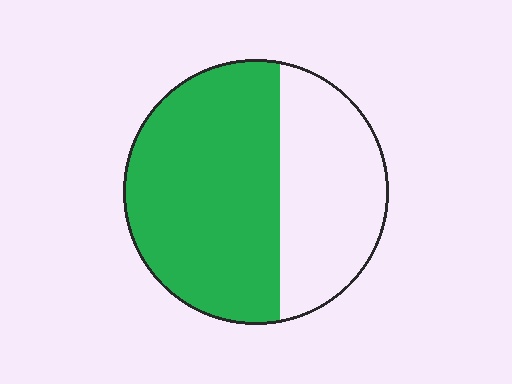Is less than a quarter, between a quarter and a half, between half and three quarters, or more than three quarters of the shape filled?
Between half and three quarters.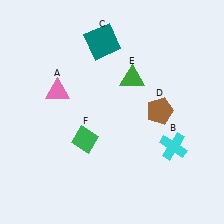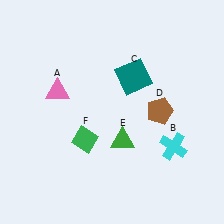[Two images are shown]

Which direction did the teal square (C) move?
The teal square (C) moved down.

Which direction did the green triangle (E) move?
The green triangle (E) moved down.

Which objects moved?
The objects that moved are: the teal square (C), the green triangle (E).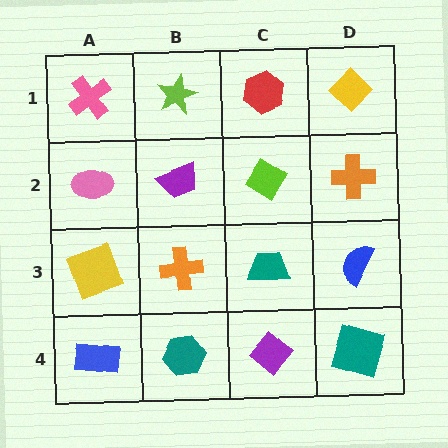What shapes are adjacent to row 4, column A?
A yellow square (row 3, column A), a teal hexagon (row 4, column B).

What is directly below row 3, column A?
A blue rectangle.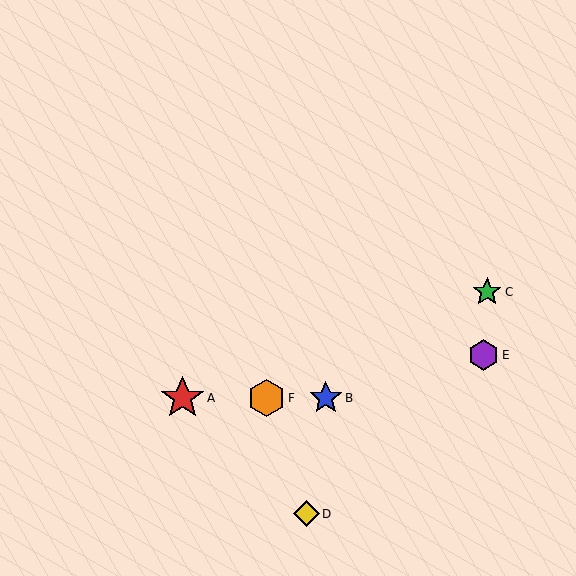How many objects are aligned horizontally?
3 objects (A, B, F) are aligned horizontally.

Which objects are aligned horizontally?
Objects A, B, F are aligned horizontally.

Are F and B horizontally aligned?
Yes, both are at y≈398.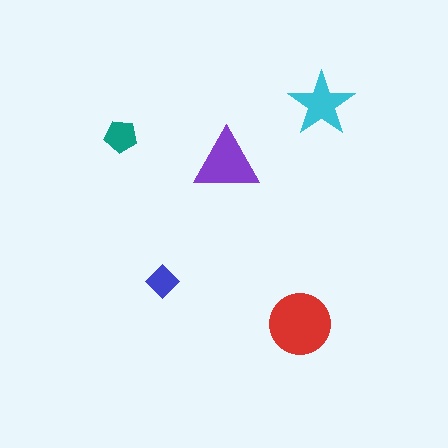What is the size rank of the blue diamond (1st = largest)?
5th.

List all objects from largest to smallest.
The red circle, the purple triangle, the cyan star, the teal pentagon, the blue diamond.